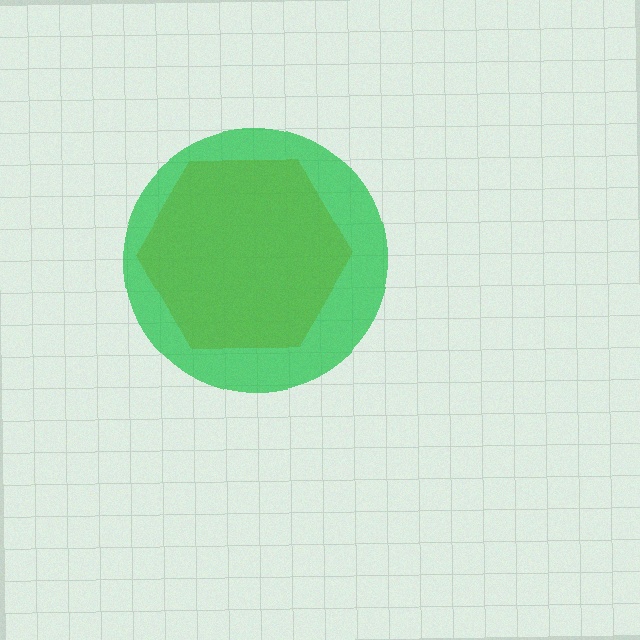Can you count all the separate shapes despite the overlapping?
Yes, there are 2 separate shapes.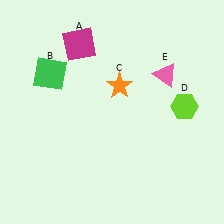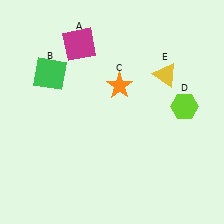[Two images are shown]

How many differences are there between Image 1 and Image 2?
There is 1 difference between the two images.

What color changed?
The triangle (E) changed from pink in Image 1 to yellow in Image 2.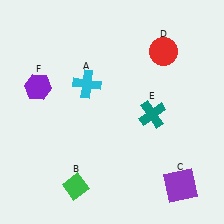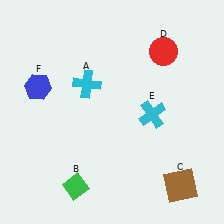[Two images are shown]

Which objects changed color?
C changed from purple to brown. E changed from teal to cyan. F changed from purple to blue.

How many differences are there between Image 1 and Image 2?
There are 3 differences between the two images.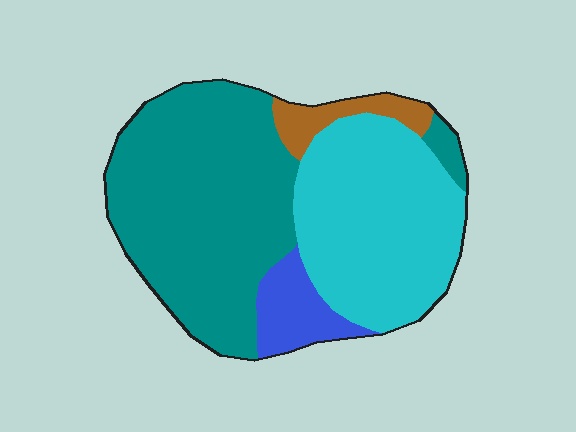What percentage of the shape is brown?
Brown covers around 5% of the shape.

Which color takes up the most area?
Teal, at roughly 50%.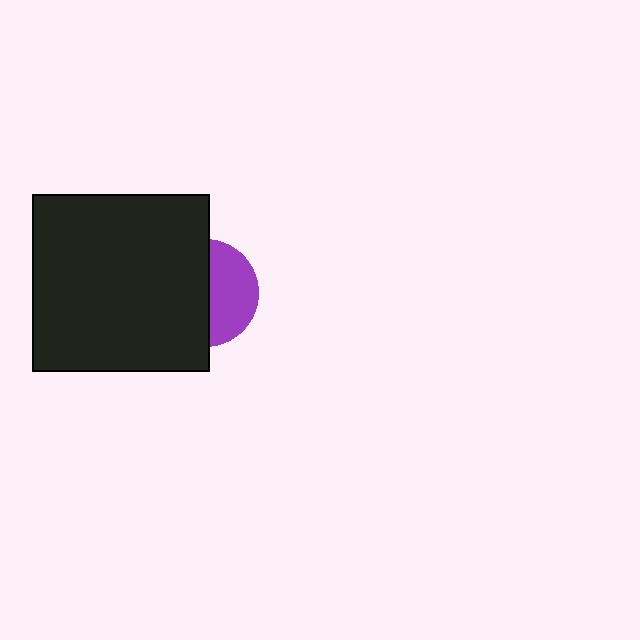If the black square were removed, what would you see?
You would see the complete purple circle.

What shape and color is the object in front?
The object in front is a black square.